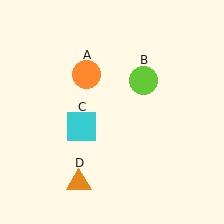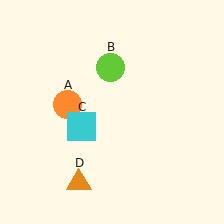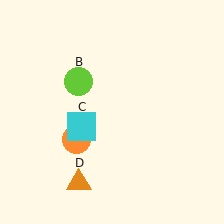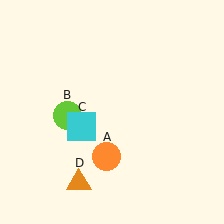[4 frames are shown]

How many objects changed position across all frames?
2 objects changed position: orange circle (object A), lime circle (object B).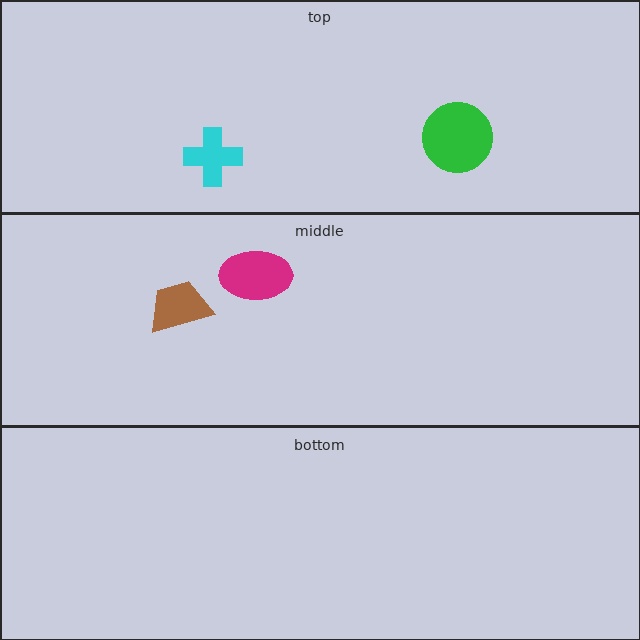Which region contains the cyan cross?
The top region.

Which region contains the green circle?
The top region.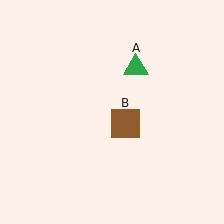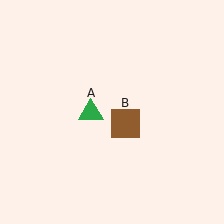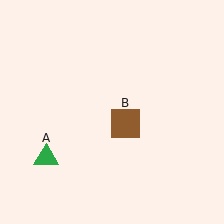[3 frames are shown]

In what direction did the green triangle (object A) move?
The green triangle (object A) moved down and to the left.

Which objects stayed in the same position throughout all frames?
Brown square (object B) remained stationary.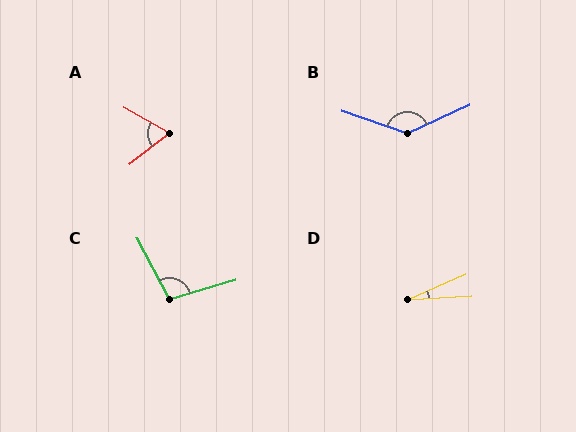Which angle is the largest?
B, at approximately 137 degrees.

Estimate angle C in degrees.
Approximately 102 degrees.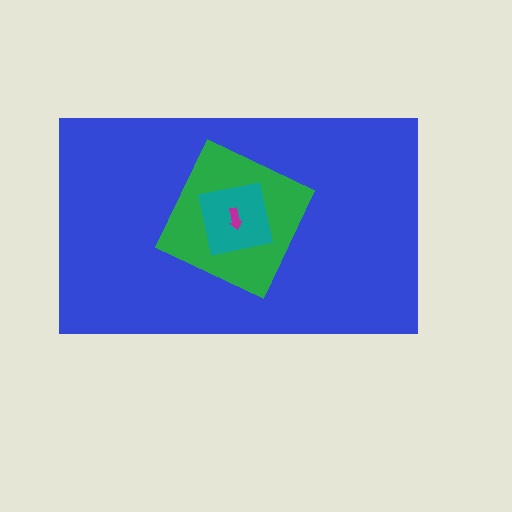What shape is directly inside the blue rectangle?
The green square.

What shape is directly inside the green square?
The teal square.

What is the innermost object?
The magenta arrow.